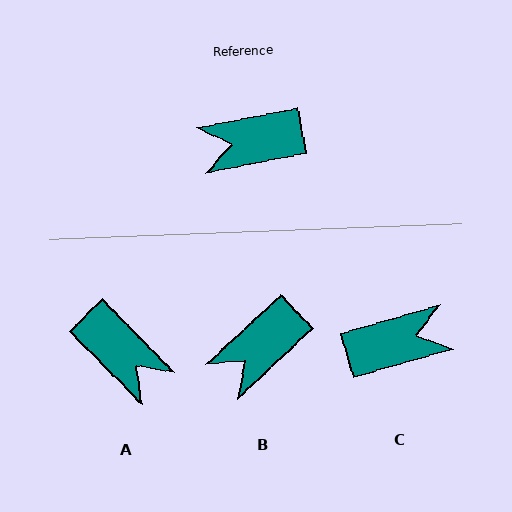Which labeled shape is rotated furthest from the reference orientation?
C, about 175 degrees away.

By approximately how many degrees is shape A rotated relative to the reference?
Approximately 124 degrees counter-clockwise.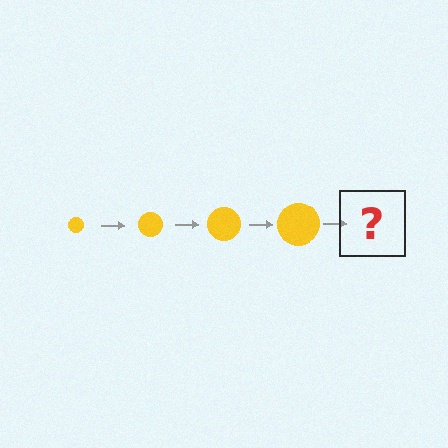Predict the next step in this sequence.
The next step is a yellow circle, larger than the previous one.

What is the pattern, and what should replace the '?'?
The pattern is that the circle gets progressively larger each step. The '?' should be a yellow circle, larger than the previous one.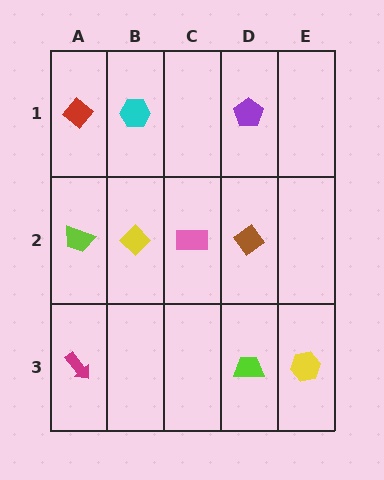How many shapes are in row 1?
3 shapes.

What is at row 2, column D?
A brown diamond.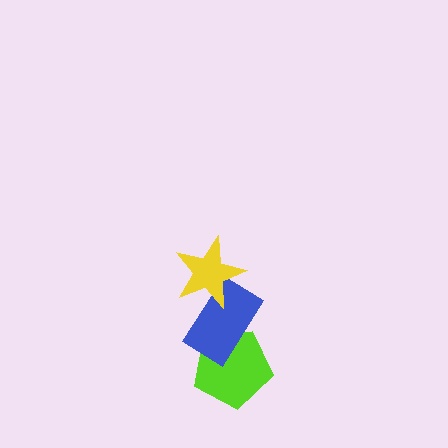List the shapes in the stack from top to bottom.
From top to bottom: the yellow star, the blue rectangle, the lime pentagon.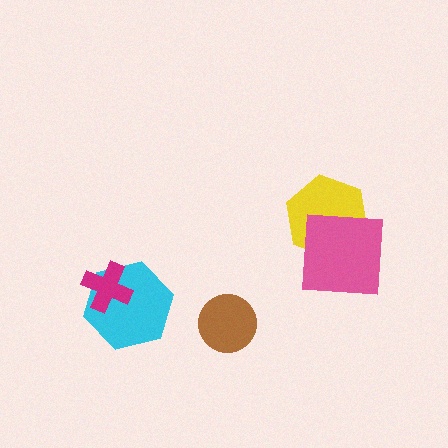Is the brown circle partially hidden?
No, no other shape covers it.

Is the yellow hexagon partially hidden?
Yes, it is partially covered by another shape.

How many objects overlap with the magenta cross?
1 object overlaps with the magenta cross.